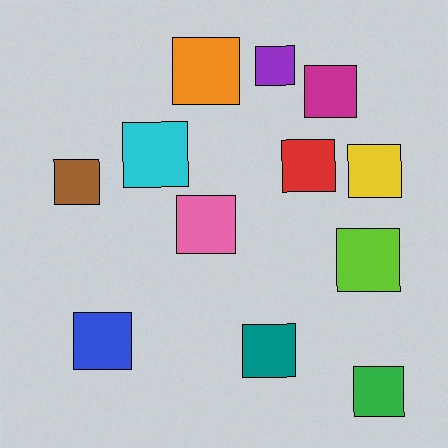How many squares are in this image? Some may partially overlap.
There are 12 squares.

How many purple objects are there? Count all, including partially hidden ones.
There is 1 purple object.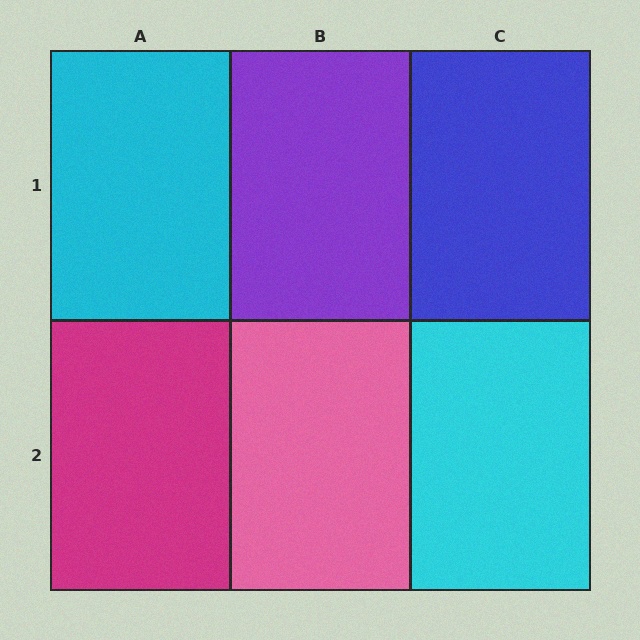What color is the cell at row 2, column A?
Magenta.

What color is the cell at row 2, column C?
Cyan.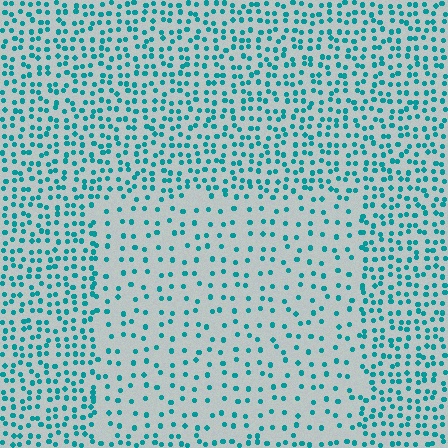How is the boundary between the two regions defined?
The boundary is defined by a change in element density (approximately 2.1x ratio). All elements are the same color, size, and shape.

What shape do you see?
I see a rectangle.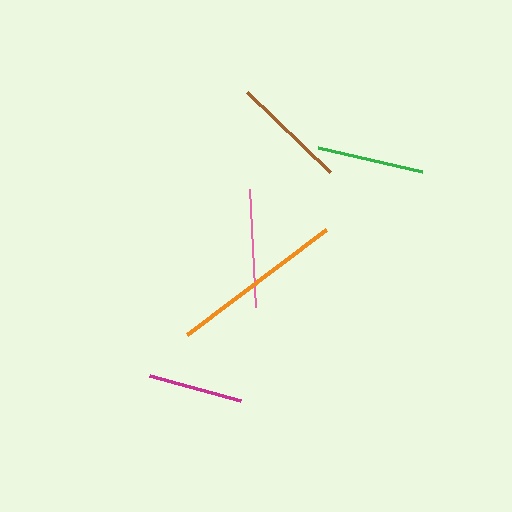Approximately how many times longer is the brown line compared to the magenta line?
The brown line is approximately 1.2 times the length of the magenta line.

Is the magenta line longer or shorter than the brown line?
The brown line is longer than the magenta line.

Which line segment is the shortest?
The magenta line is the shortest at approximately 95 pixels.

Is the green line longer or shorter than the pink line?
The pink line is longer than the green line.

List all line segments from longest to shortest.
From longest to shortest: orange, pink, brown, green, magenta.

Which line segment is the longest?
The orange line is the longest at approximately 174 pixels.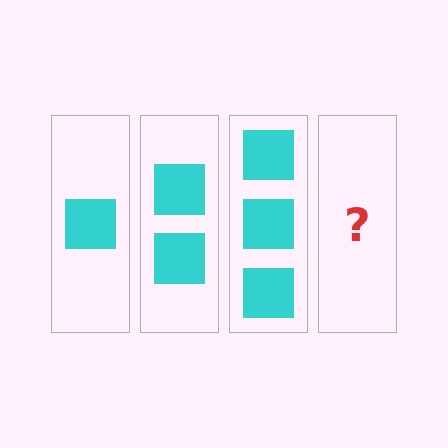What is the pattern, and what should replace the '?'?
The pattern is that each step adds one more square. The '?' should be 4 squares.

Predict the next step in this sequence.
The next step is 4 squares.